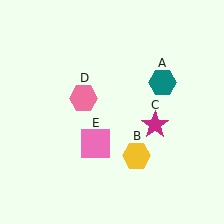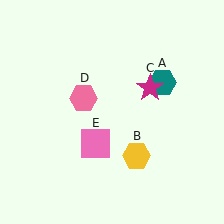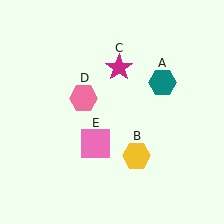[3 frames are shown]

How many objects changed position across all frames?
1 object changed position: magenta star (object C).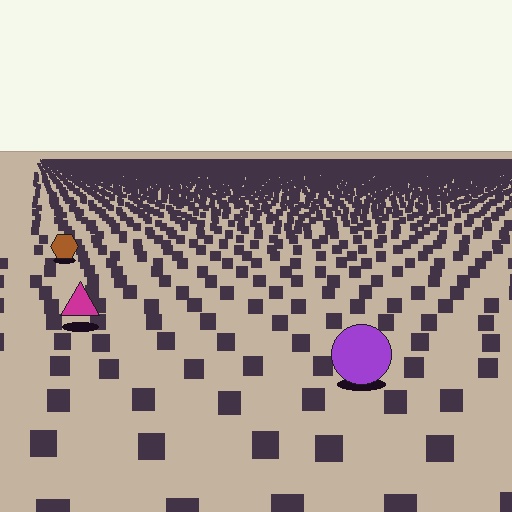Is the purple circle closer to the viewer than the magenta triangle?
Yes. The purple circle is closer — you can tell from the texture gradient: the ground texture is coarser near it.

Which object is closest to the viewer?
The purple circle is closest. The texture marks near it are larger and more spread out.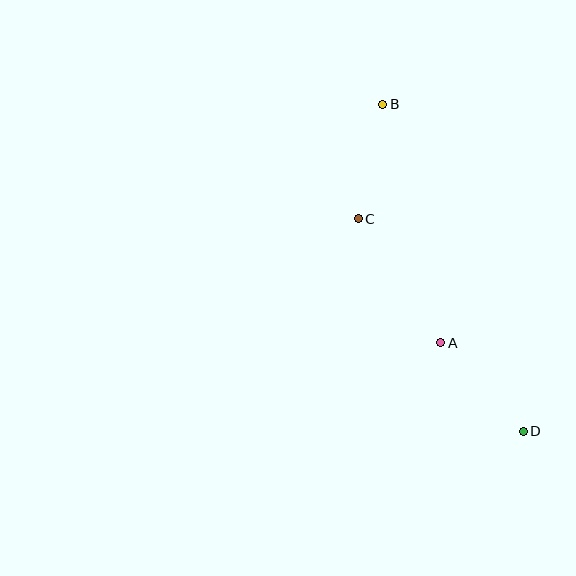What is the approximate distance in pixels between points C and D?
The distance between C and D is approximately 269 pixels.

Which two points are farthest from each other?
Points B and D are farthest from each other.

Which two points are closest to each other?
Points B and C are closest to each other.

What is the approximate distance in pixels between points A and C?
The distance between A and C is approximately 149 pixels.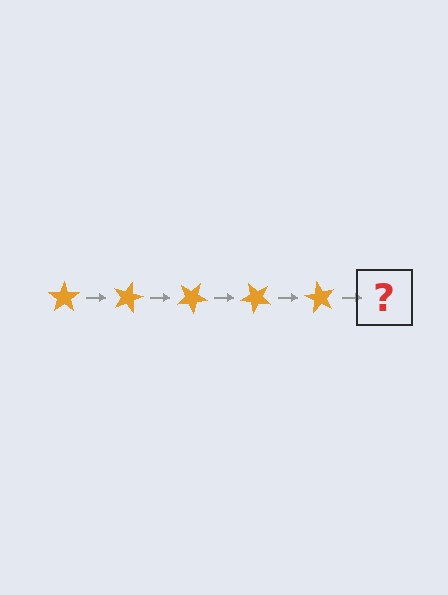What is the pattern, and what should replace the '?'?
The pattern is that the star rotates 15 degrees each step. The '?' should be an orange star rotated 75 degrees.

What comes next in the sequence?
The next element should be an orange star rotated 75 degrees.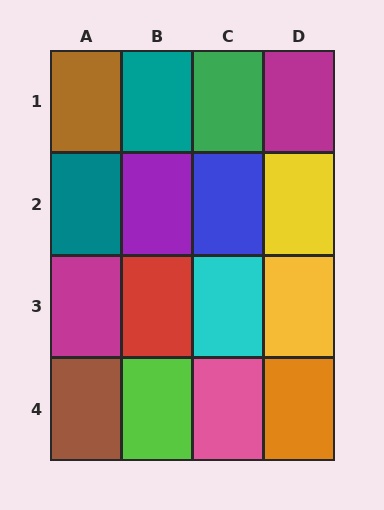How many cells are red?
1 cell is red.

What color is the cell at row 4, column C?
Pink.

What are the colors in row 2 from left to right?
Teal, purple, blue, yellow.